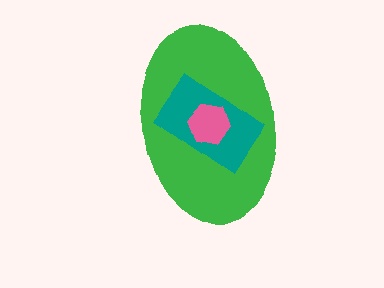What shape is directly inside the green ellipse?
The teal rectangle.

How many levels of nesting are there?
3.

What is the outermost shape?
The green ellipse.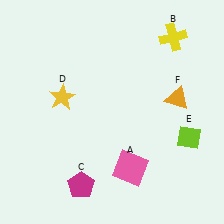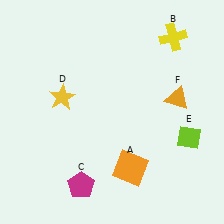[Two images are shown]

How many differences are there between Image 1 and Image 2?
There is 1 difference between the two images.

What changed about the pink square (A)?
In Image 1, A is pink. In Image 2, it changed to orange.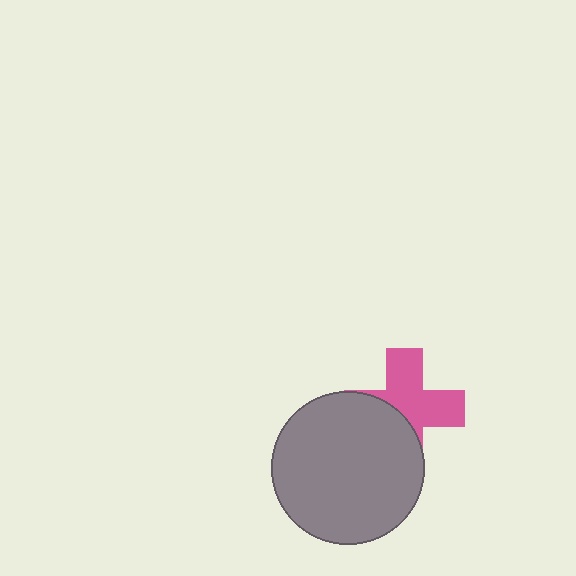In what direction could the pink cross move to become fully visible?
The pink cross could move toward the upper-right. That would shift it out from behind the gray circle entirely.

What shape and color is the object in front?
The object in front is a gray circle.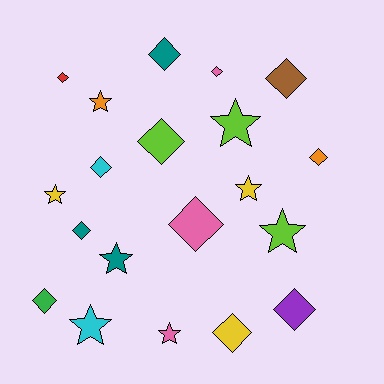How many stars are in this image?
There are 8 stars.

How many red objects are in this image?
There is 1 red object.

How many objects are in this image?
There are 20 objects.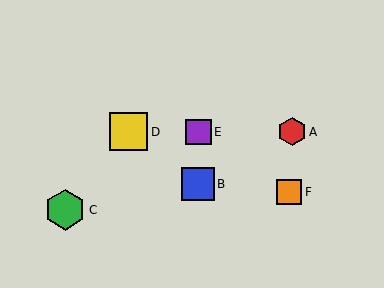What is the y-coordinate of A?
Object A is at y≈132.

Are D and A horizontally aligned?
Yes, both are at y≈132.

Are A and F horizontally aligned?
No, A is at y≈132 and F is at y≈192.